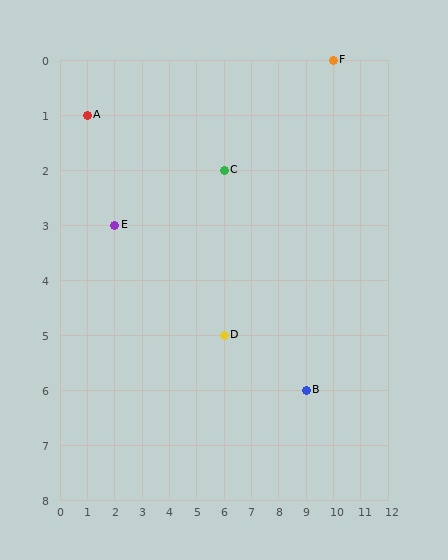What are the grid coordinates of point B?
Point B is at grid coordinates (9, 6).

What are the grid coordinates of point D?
Point D is at grid coordinates (6, 5).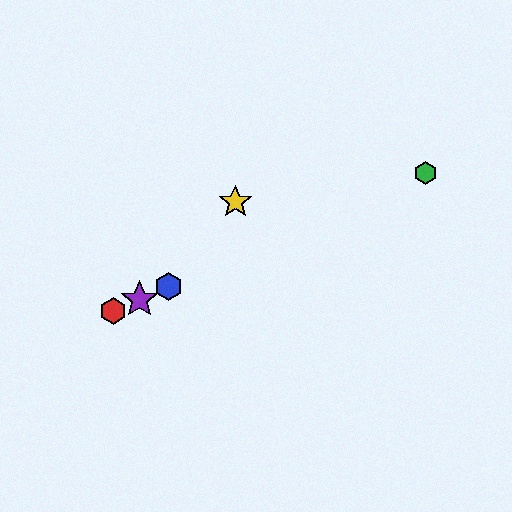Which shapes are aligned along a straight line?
The red hexagon, the blue hexagon, the green hexagon, the purple star are aligned along a straight line.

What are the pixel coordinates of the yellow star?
The yellow star is at (235, 202).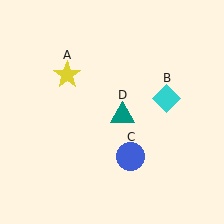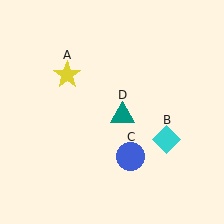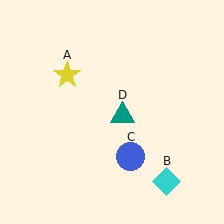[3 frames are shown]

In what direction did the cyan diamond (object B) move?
The cyan diamond (object B) moved down.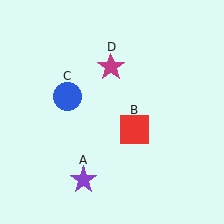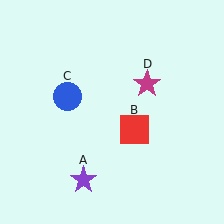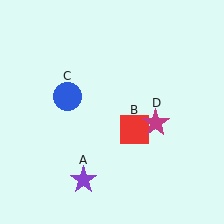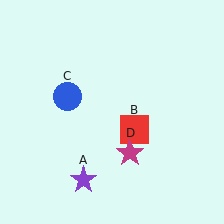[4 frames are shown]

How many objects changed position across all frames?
1 object changed position: magenta star (object D).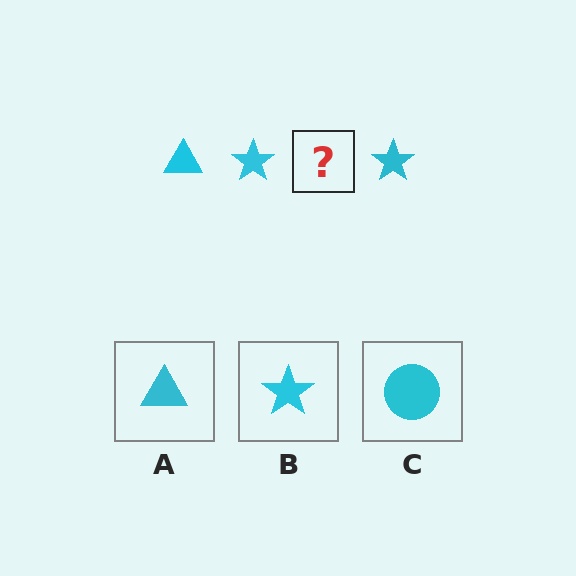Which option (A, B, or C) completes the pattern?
A.